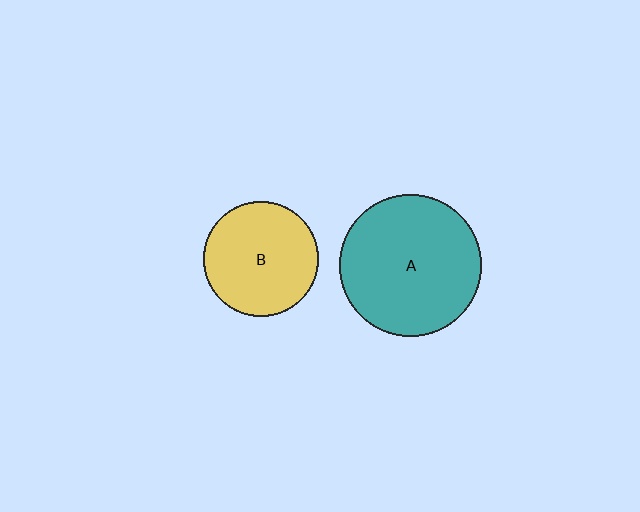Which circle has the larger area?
Circle A (teal).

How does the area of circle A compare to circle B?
Approximately 1.5 times.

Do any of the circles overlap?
No, none of the circles overlap.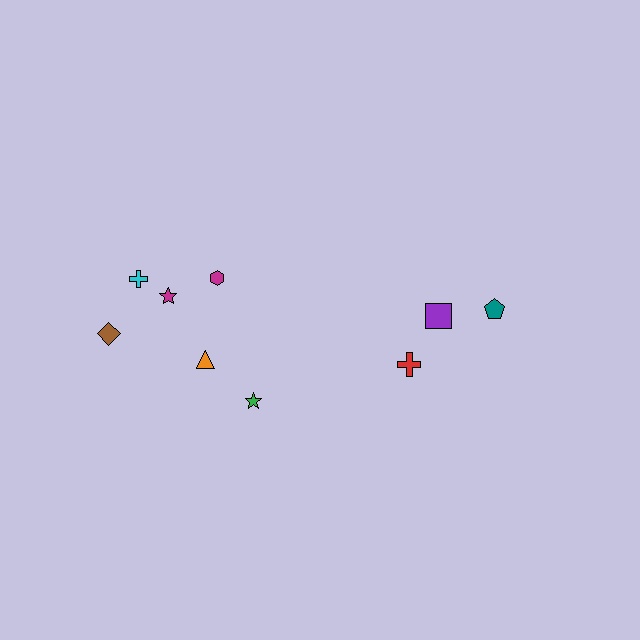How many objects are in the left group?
There are 6 objects.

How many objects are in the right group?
There are 3 objects.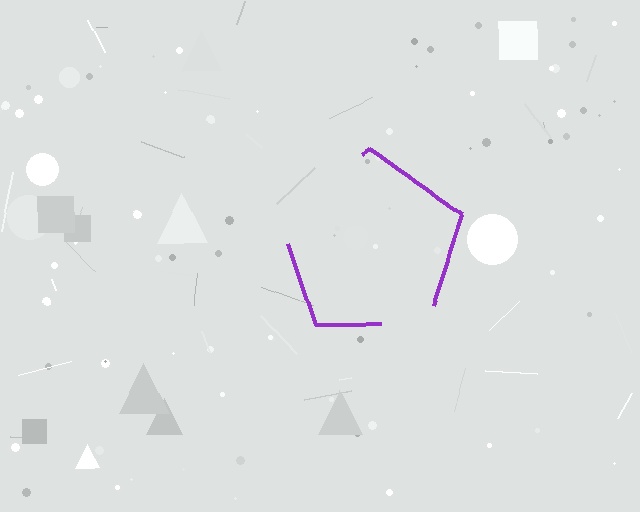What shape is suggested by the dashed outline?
The dashed outline suggests a pentagon.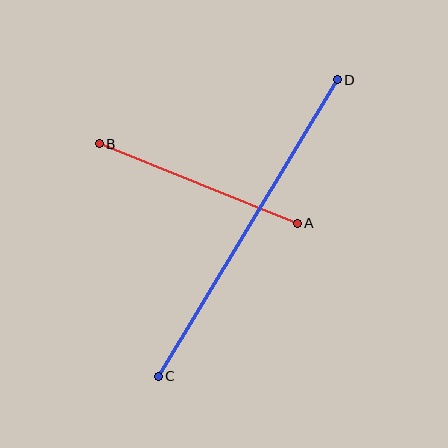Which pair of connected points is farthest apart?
Points C and D are farthest apart.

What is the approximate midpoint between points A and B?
The midpoint is at approximately (198, 183) pixels.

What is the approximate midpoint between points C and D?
The midpoint is at approximately (248, 228) pixels.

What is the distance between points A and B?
The distance is approximately 214 pixels.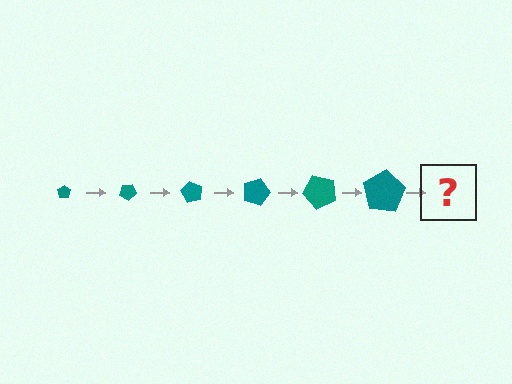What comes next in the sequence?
The next element should be a pentagon, larger than the previous one and rotated 180 degrees from the start.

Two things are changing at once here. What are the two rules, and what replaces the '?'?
The two rules are that the pentagon grows larger each step and it rotates 30 degrees each step. The '?' should be a pentagon, larger than the previous one and rotated 180 degrees from the start.